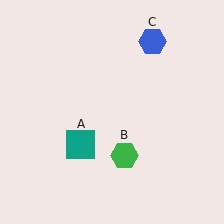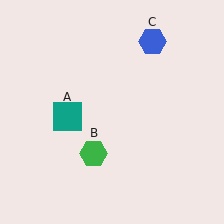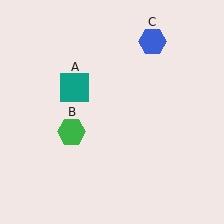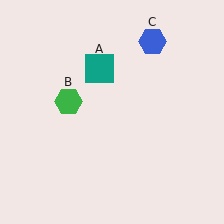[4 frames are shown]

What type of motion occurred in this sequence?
The teal square (object A), green hexagon (object B) rotated clockwise around the center of the scene.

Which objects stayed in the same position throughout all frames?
Blue hexagon (object C) remained stationary.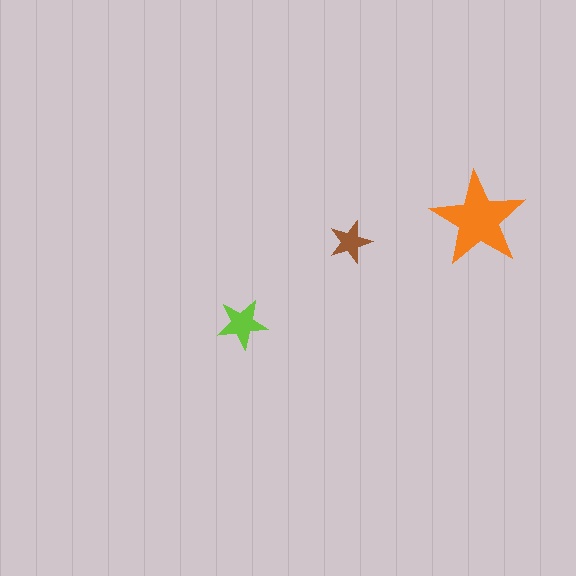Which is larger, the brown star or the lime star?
The lime one.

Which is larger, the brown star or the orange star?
The orange one.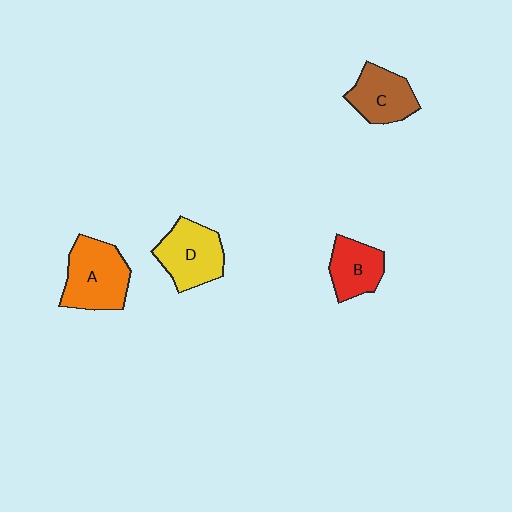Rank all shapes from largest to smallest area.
From largest to smallest: A (orange), D (yellow), C (brown), B (red).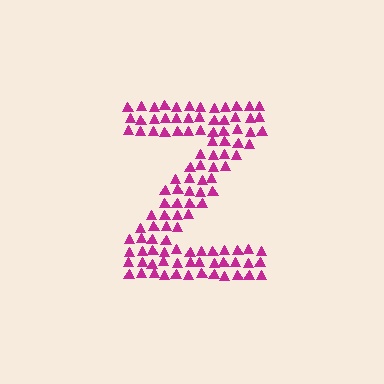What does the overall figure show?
The overall figure shows the letter Z.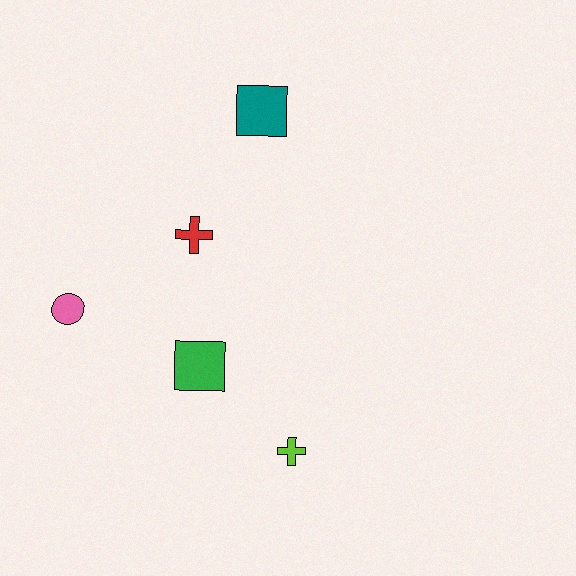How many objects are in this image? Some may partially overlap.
There are 5 objects.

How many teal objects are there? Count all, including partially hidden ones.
There is 1 teal object.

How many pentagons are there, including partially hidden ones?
There are no pentagons.